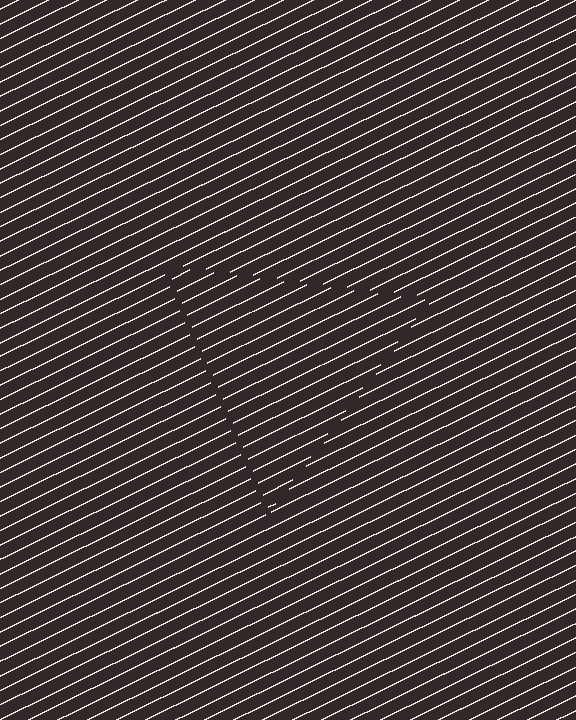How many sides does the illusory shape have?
3 sides — the line-ends trace a triangle.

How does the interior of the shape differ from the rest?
The interior of the shape contains the same grating, shifted by half a period — the contour is defined by the phase discontinuity where line-ends from the inner and outer gratings abut.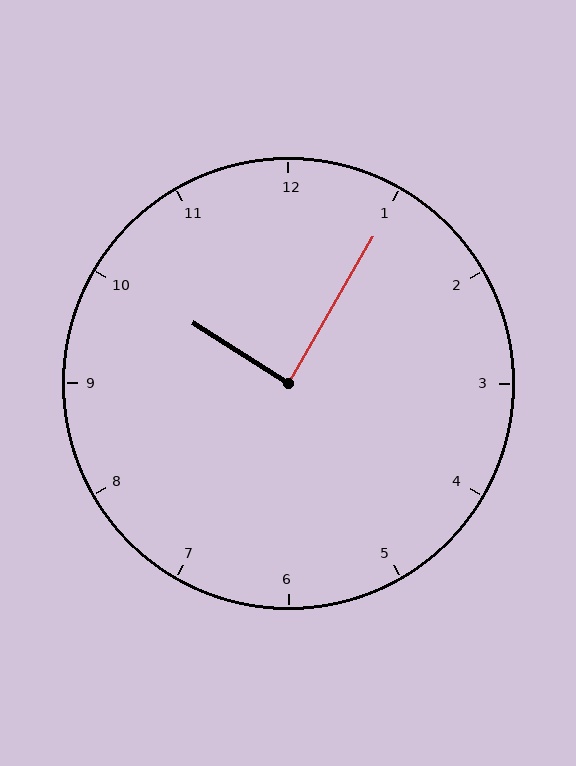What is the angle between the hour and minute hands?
Approximately 88 degrees.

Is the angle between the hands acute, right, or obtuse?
It is right.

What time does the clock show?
10:05.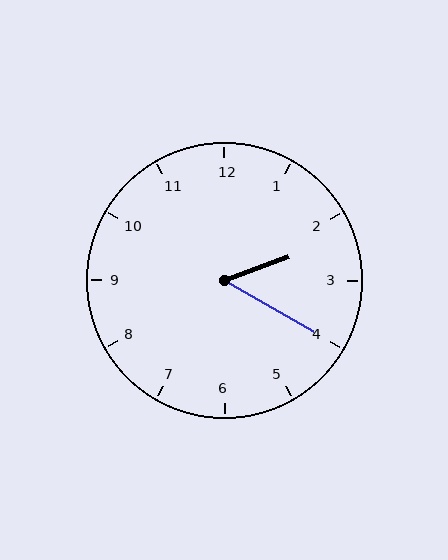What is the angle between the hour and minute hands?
Approximately 50 degrees.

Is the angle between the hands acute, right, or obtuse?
It is acute.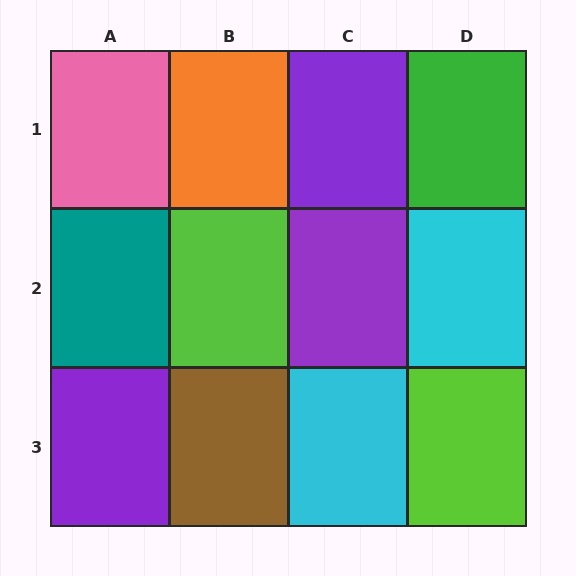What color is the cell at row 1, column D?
Green.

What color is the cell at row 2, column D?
Cyan.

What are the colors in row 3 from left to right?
Purple, brown, cyan, lime.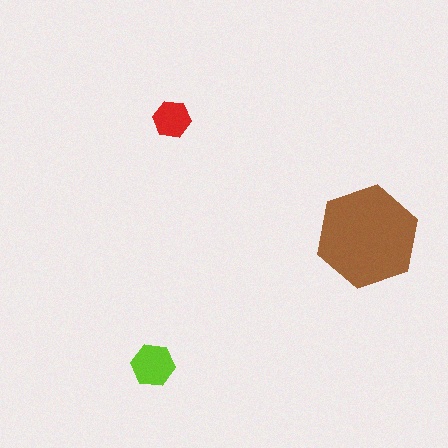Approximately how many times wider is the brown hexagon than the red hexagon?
About 2.5 times wider.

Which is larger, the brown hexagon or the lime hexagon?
The brown one.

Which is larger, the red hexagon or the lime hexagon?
The lime one.